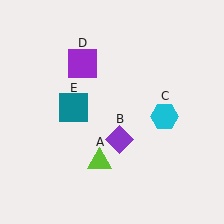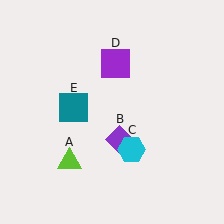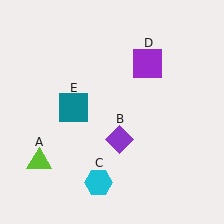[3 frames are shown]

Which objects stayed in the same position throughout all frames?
Purple diamond (object B) and teal square (object E) remained stationary.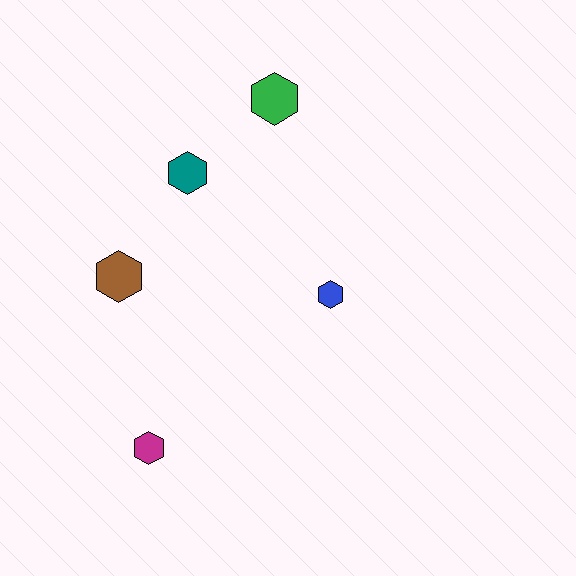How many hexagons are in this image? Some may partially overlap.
There are 5 hexagons.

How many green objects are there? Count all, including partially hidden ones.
There is 1 green object.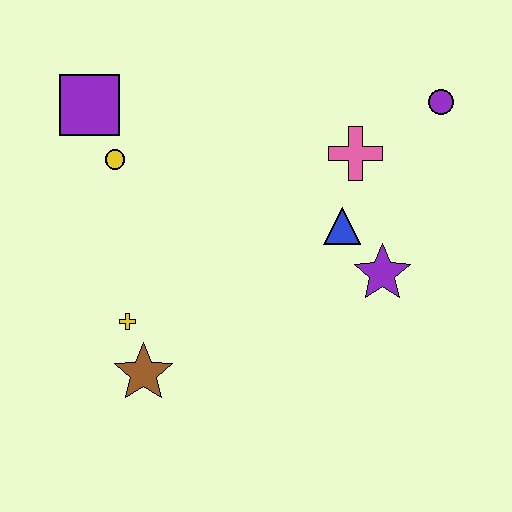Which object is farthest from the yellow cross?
The purple circle is farthest from the yellow cross.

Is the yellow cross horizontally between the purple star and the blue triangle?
No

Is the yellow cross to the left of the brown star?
Yes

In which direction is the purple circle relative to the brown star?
The purple circle is to the right of the brown star.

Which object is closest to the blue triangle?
The purple star is closest to the blue triangle.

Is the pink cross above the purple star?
Yes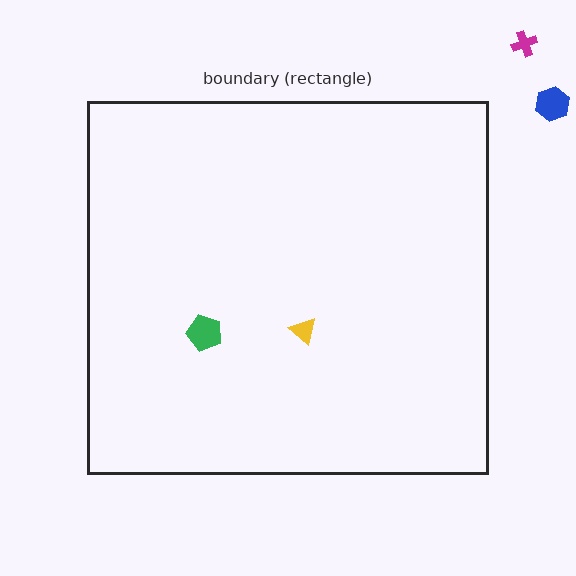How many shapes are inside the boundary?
2 inside, 2 outside.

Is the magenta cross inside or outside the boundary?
Outside.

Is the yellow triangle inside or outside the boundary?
Inside.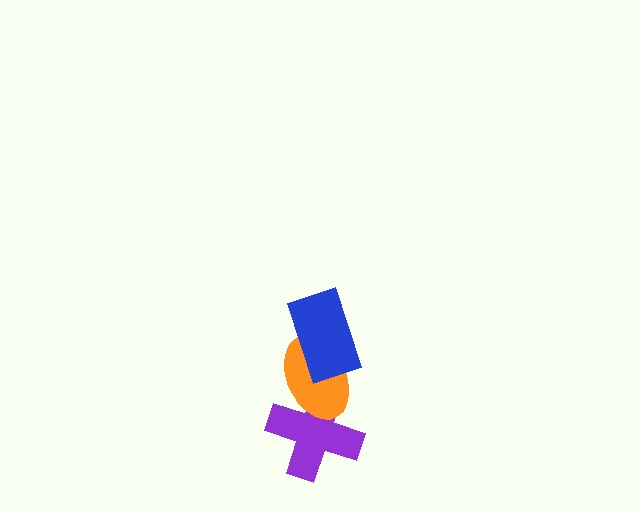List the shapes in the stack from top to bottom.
From top to bottom: the blue rectangle, the orange ellipse, the purple cross.